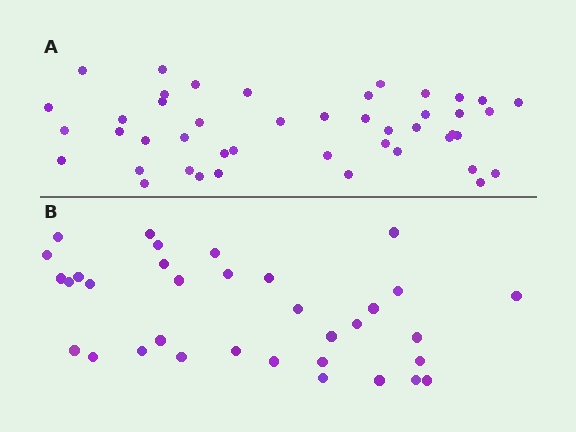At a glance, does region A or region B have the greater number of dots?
Region A (the top region) has more dots.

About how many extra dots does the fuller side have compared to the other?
Region A has roughly 12 or so more dots than region B.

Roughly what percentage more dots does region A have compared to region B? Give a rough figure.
About 30% more.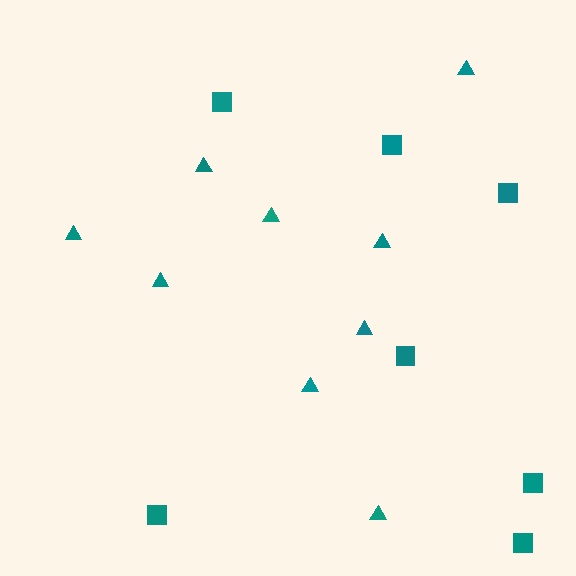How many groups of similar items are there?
There are 2 groups: one group of triangles (9) and one group of squares (7).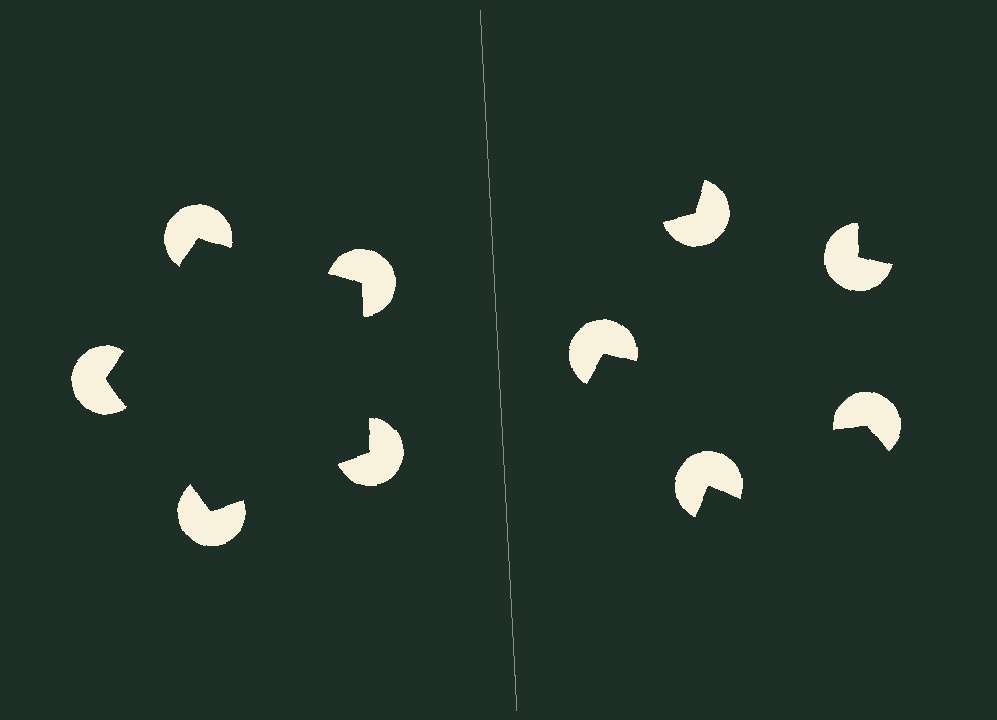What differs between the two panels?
The pac-man discs are positioned identically on both sides; only the wedge orientations differ. On the left they align to a pentagon; on the right they are misaligned.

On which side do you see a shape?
An illusory pentagon appears on the left side. On the right side the wedge cuts are rotated, so no coherent shape forms.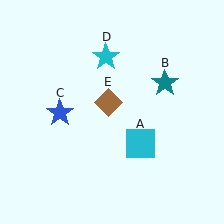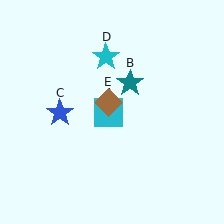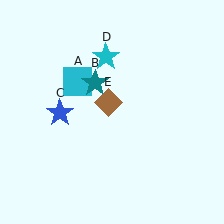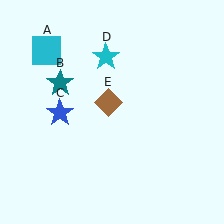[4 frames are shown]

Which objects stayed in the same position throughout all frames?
Blue star (object C) and cyan star (object D) and brown diamond (object E) remained stationary.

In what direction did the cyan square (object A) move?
The cyan square (object A) moved up and to the left.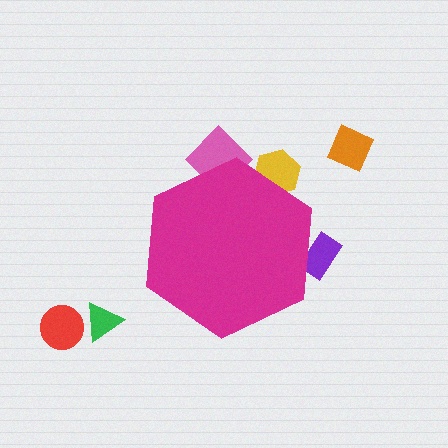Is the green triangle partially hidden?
No, the green triangle is fully visible.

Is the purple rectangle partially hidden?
Yes, the purple rectangle is partially hidden behind the magenta hexagon.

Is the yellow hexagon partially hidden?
Yes, the yellow hexagon is partially hidden behind the magenta hexagon.